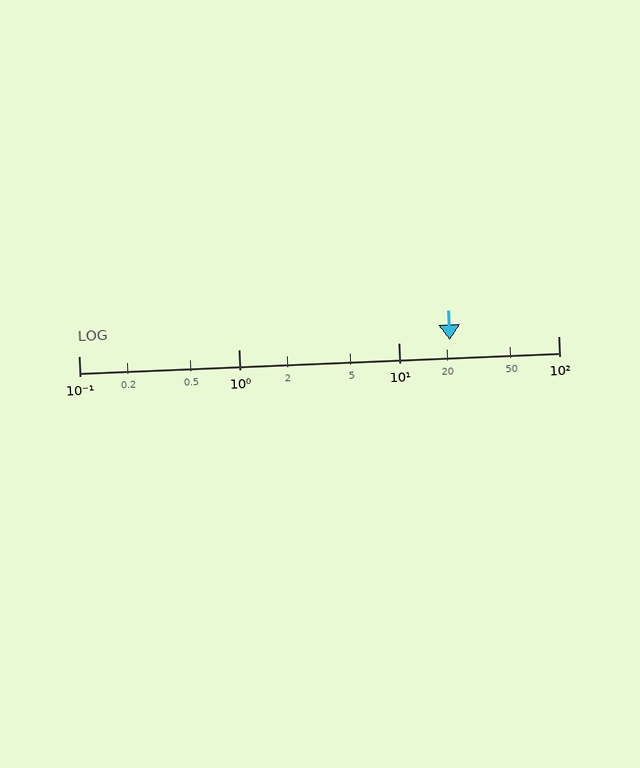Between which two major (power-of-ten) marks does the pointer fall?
The pointer is between 10 and 100.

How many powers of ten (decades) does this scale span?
The scale spans 3 decades, from 0.1 to 100.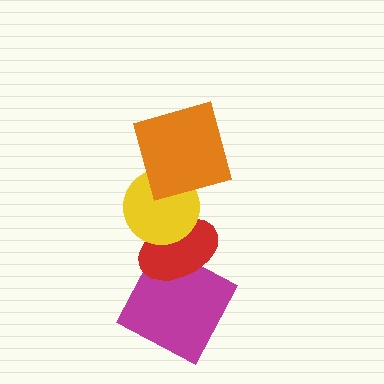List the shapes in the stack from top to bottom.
From top to bottom: the orange square, the yellow circle, the red ellipse, the magenta square.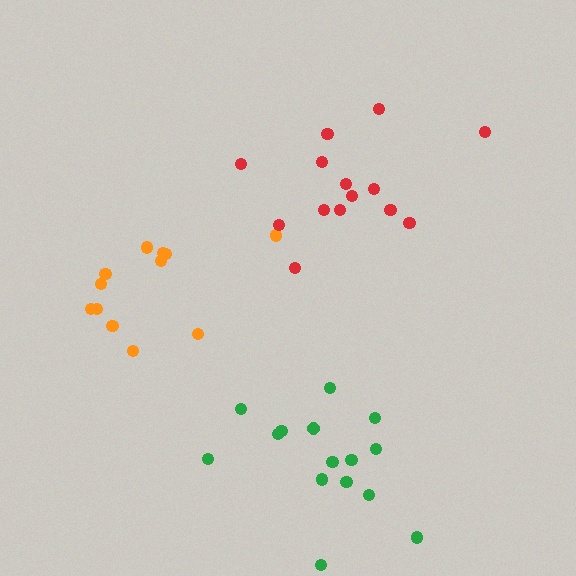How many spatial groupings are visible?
There are 3 spatial groupings.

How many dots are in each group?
Group 1: 12 dots, Group 2: 14 dots, Group 3: 15 dots (41 total).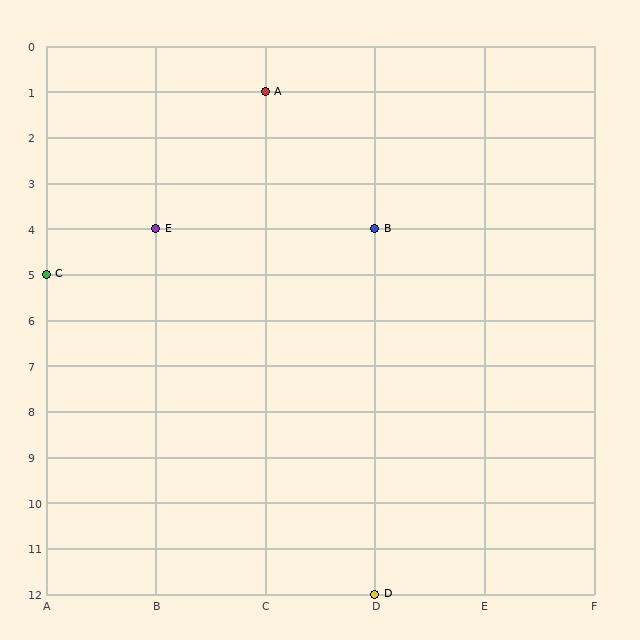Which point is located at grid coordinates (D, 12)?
Point D is at (D, 12).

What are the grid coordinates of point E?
Point E is at grid coordinates (B, 4).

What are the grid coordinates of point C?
Point C is at grid coordinates (A, 5).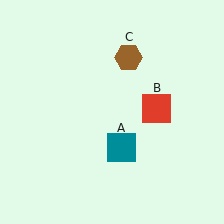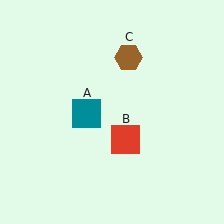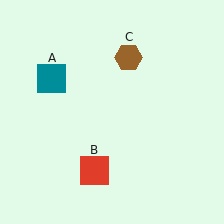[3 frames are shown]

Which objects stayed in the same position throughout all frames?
Brown hexagon (object C) remained stationary.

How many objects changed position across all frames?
2 objects changed position: teal square (object A), red square (object B).